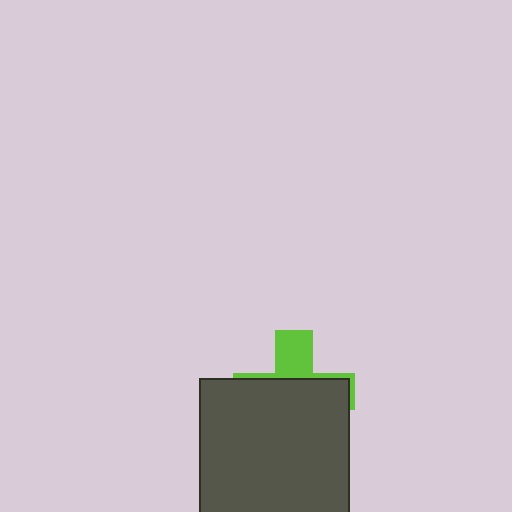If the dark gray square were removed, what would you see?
You would see the complete lime cross.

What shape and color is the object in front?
The object in front is a dark gray square.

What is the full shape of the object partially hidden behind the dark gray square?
The partially hidden object is a lime cross.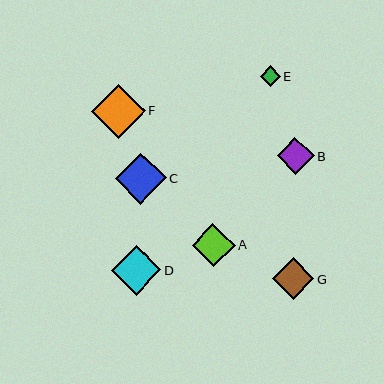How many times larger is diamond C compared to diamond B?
Diamond C is approximately 1.4 times the size of diamond B.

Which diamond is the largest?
Diamond F is the largest with a size of approximately 54 pixels.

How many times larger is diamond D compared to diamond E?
Diamond D is approximately 2.5 times the size of diamond E.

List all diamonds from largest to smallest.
From largest to smallest: F, C, D, A, G, B, E.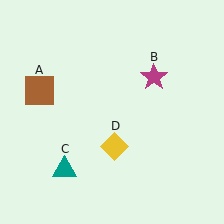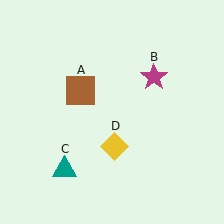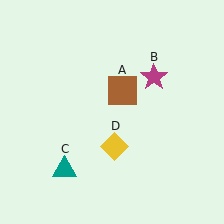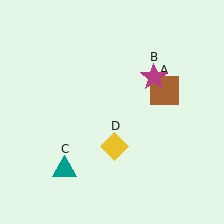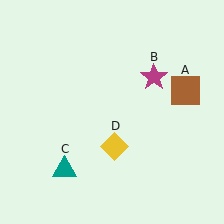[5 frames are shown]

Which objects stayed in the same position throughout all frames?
Magenta star (object B) and teal triangle (object C) and yellow diamond (object D) remained stationary.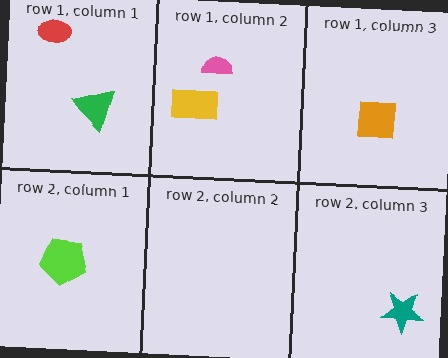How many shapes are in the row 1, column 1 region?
2.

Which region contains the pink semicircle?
The row 1, column 2 region.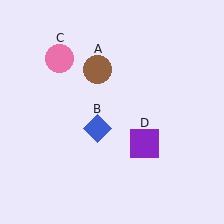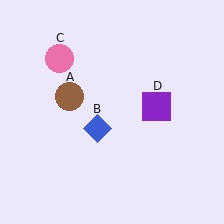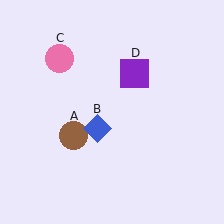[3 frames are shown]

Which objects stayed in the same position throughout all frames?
Blue diamond (object B) and pink circle (object C) remained stationary.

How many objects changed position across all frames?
2 objects changed position: brown circle (object A), purple square (object D).